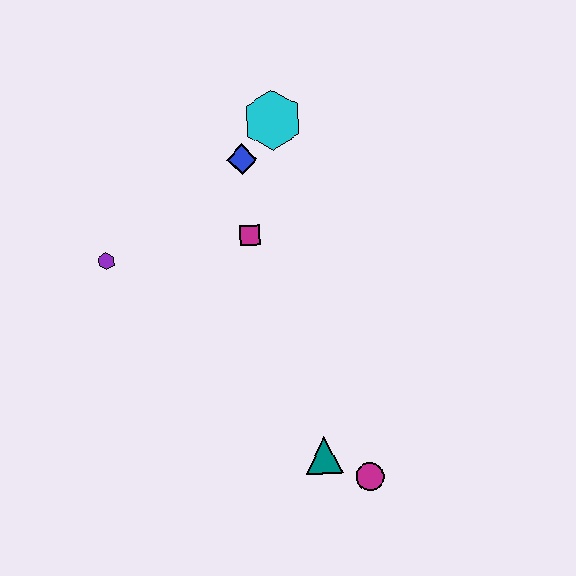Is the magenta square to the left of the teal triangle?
Yes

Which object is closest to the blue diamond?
The cyan hexagon is closest to the blue diamond.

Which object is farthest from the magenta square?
The magenta circle is farthest from the magenta square.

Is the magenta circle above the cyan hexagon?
No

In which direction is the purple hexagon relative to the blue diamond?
The purple hexagon is to the left of the blue diamond.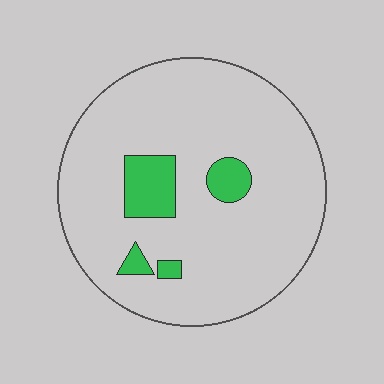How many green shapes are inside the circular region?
4.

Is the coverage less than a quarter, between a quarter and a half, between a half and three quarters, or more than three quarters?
Less than a quarter.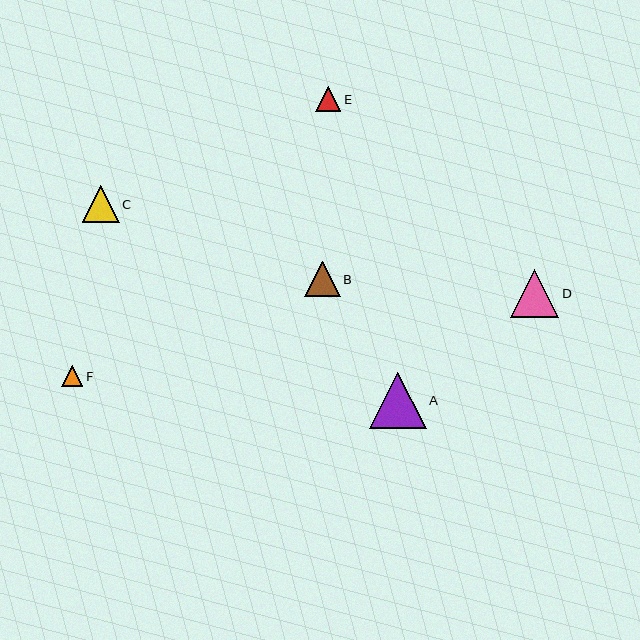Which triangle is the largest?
Triangle A is the largest with a size of approximately 56 pixels.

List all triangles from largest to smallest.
From largest to smallest: A, D, C, B, E, F.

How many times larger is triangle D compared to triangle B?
Triangle D is approximately 1.4 times the size of triangle B.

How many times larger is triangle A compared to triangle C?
Triangle A is approximately 1.5 times the size of triangle C.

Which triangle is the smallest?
Triangle F is the smallest with a size of approximately 21 pixels.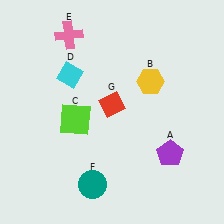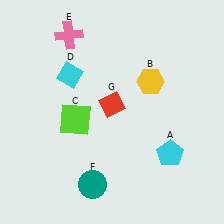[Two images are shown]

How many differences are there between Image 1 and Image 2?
There is 1 difference between the two images.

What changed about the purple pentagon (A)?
In Image 1, A is purple. In Image 2, it changed to cyan.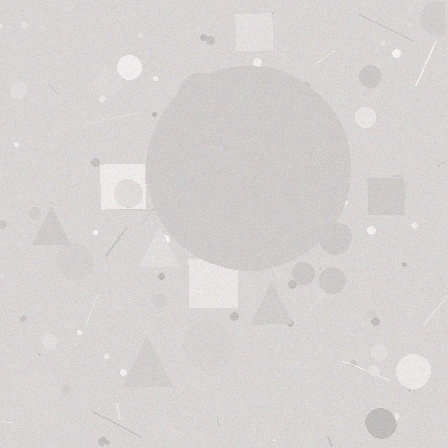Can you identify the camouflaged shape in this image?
The camouflaged shape is a circle.